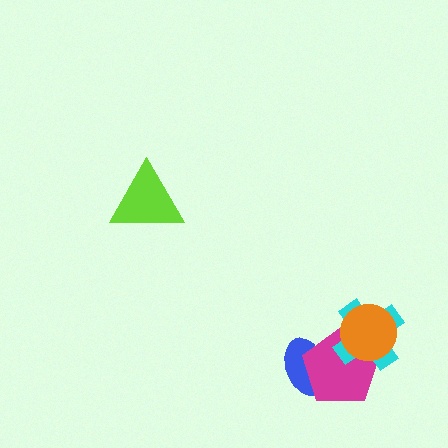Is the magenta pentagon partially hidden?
Yes, it is partially covered by another shape.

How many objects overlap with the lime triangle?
0 objects overlap with the lime triangle.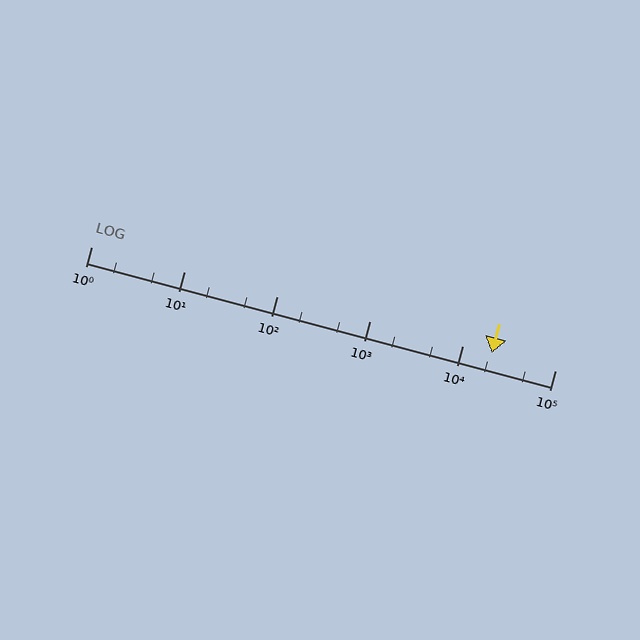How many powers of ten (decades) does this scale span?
The scale spans 5 decades, from 1 to 100000.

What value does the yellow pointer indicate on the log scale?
The pointer indicates approximately 21000.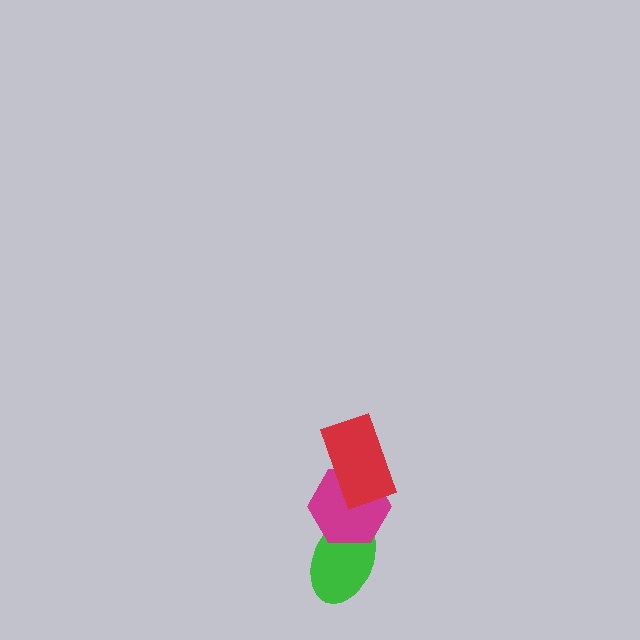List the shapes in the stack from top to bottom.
From top to bottom: the red rectangle, the magenta hexagon, the green ellipse.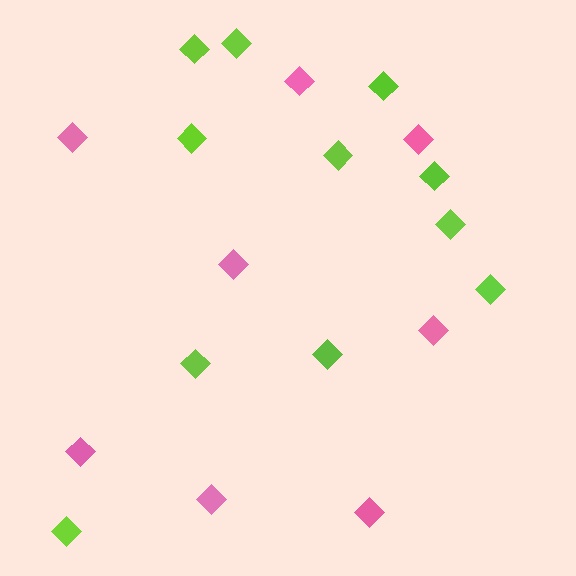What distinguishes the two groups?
There are 2 groups: one group of pink diamonds (8) and one group of lime diamonds (11).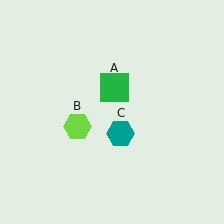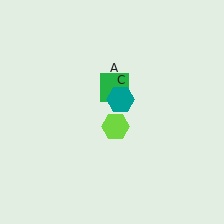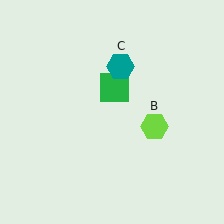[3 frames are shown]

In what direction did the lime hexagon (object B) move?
The lime hexagon (object B) moved right.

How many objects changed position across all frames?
2 objects changed position: lime hexagon (object B), teal hexagon (object C).